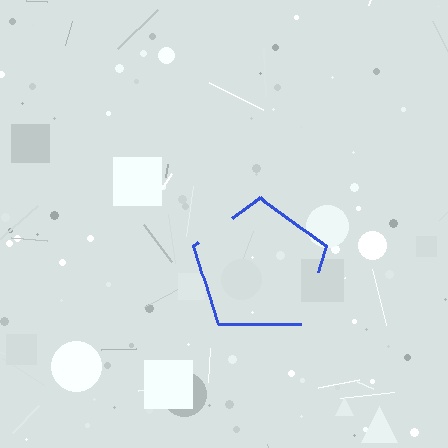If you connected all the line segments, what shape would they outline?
They would outline a pentagon.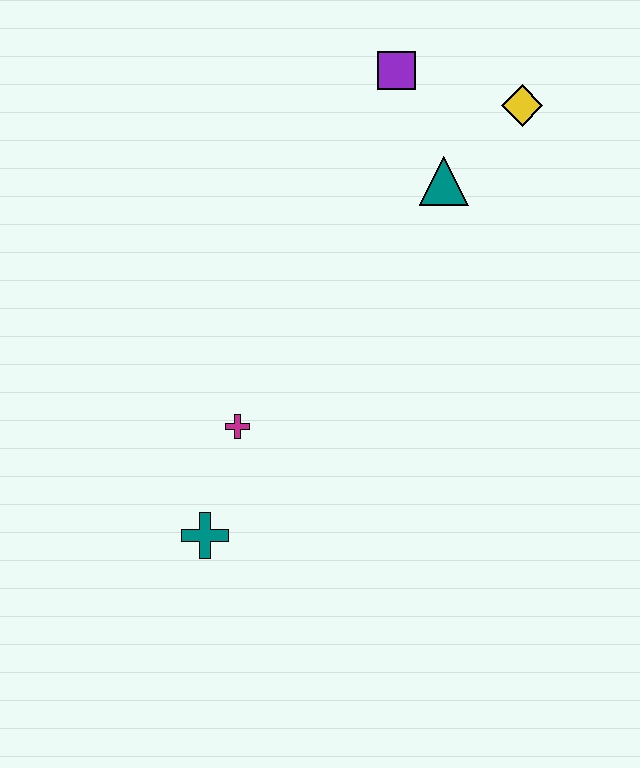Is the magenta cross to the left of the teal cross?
No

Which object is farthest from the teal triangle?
The teal cross is farthest from the teal triangle.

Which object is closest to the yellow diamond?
The teal triangle is closest to the yellow diamond.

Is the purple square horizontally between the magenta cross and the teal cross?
No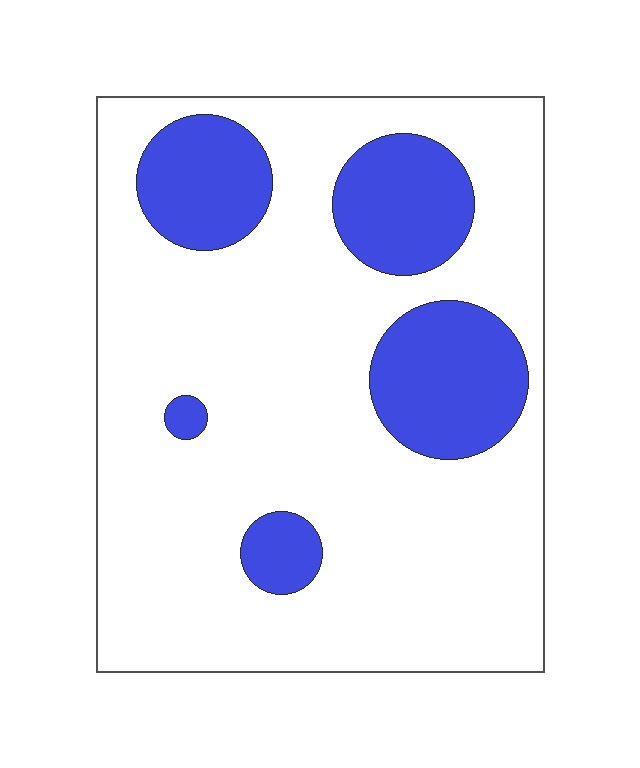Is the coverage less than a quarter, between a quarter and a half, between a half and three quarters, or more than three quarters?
Less than a quarter.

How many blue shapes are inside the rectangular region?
5.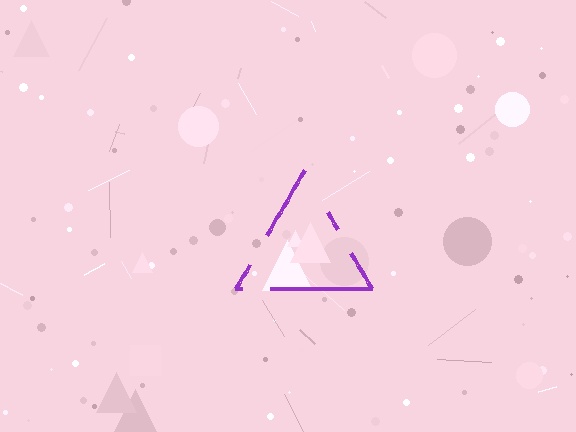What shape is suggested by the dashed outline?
The dashed outline suggests a triangle.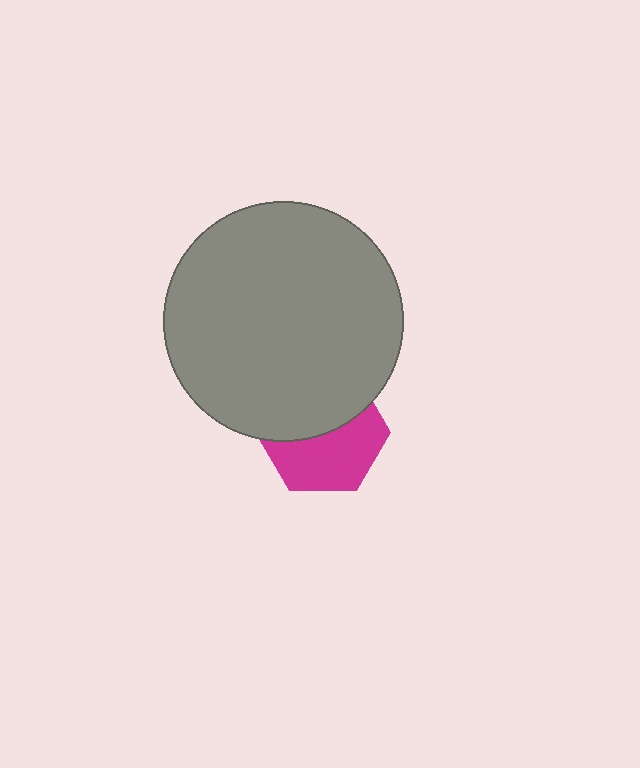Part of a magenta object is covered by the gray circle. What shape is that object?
It is a hexagon.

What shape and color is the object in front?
The object in front is a gray circle.